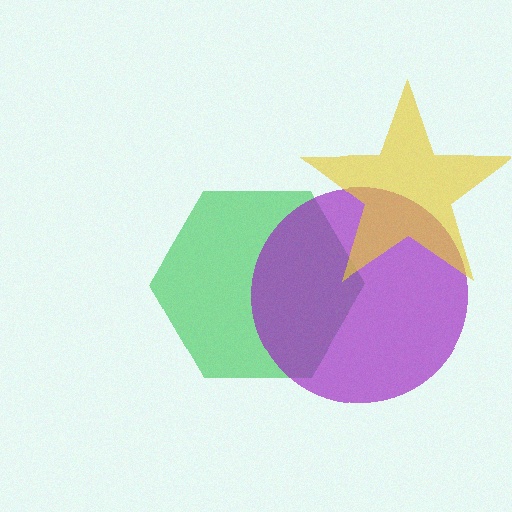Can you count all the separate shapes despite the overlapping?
Yes, there are 3 separate shapes.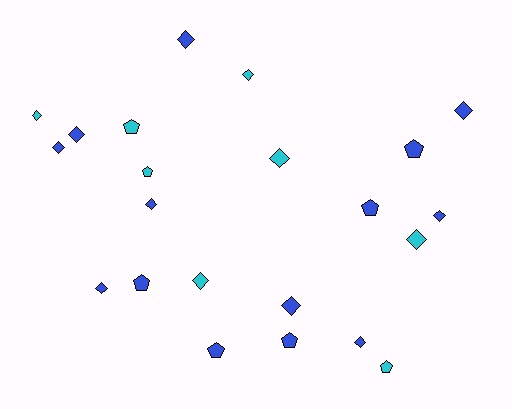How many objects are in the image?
There are 22 objects.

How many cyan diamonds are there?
There are 5 cyan diamonds.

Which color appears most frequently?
Blue, with 14 objects.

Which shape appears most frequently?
Diamond, with 14 objects.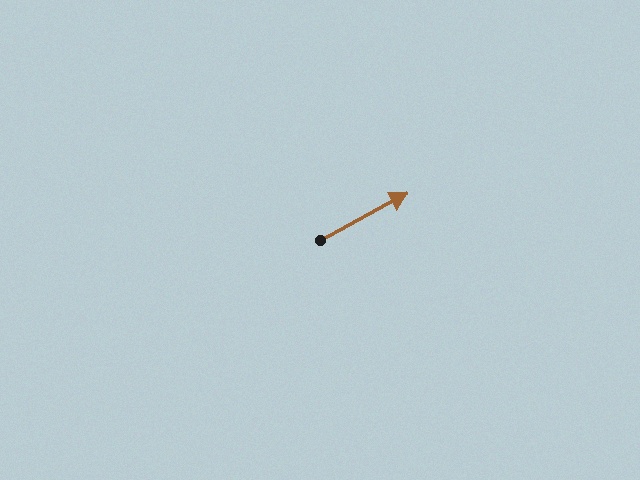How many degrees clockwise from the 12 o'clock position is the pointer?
Approximately 62 degrees.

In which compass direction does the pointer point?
Northeast.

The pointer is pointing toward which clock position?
Roughly 2 o'clock.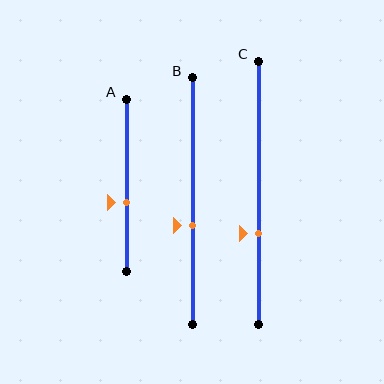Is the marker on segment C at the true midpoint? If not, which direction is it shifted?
No, the marker on segment C is shifted downward by about 16% of the segment length.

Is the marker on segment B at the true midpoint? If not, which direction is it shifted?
No, the marker on segment B is shifted downward by about 10% of the segment length.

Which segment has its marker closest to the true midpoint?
Segment A has its marker closest to the true midpoint.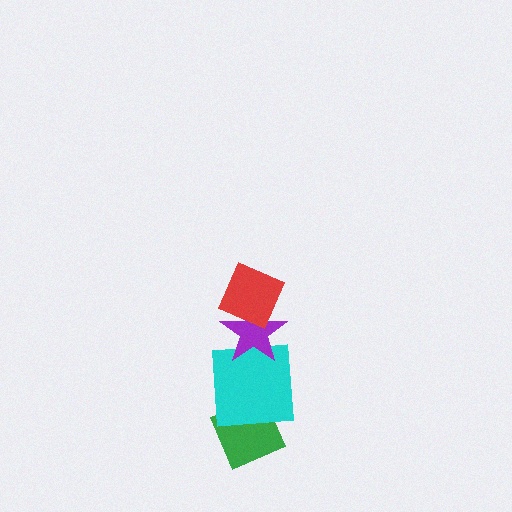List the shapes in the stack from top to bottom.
From top to bottom: the red diamond, the purple star, the cyan square, the green diamond.